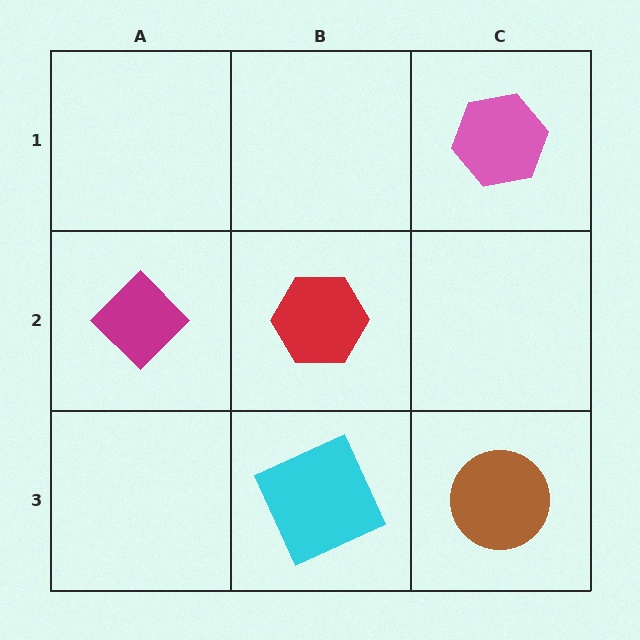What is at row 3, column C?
A brown circle.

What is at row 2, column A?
A magenta diamond.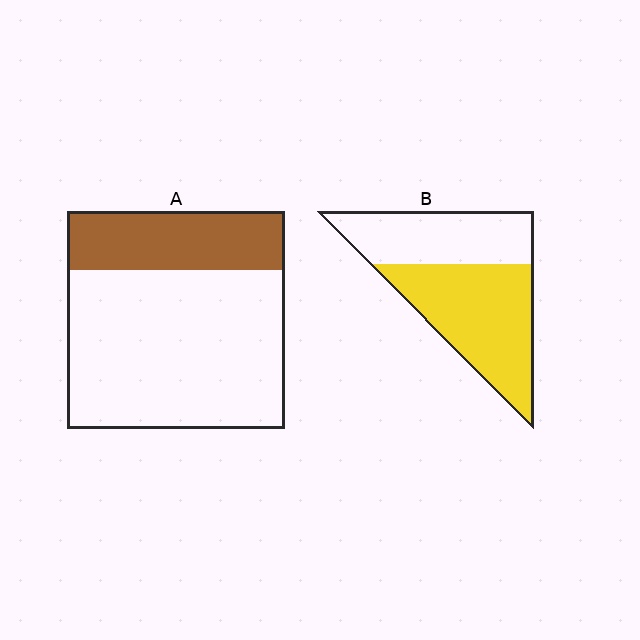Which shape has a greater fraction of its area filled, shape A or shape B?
Shape B.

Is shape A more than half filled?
No.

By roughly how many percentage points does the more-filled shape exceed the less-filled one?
By roughly 30 percentage points (B over A).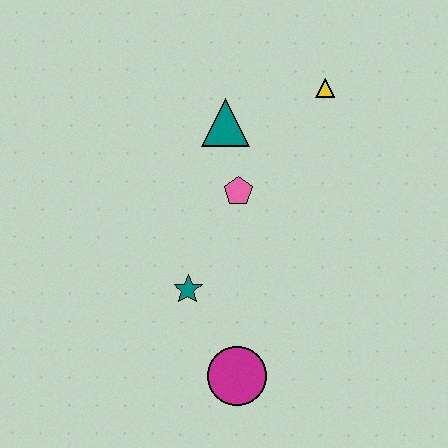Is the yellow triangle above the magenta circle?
Yes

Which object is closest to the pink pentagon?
The teal triangle is closest to the pink pentagon.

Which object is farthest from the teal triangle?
The magenta circle is farthest from the teal triangle.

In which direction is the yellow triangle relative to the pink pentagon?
The yellow triangle is above the pink pentagon.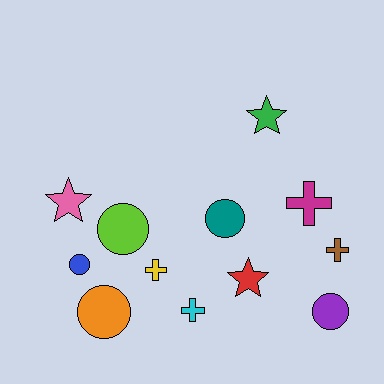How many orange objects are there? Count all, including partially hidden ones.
There is 1 orange object.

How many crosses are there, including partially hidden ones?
There are 4 crosses.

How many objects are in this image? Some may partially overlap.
There are 12 objects.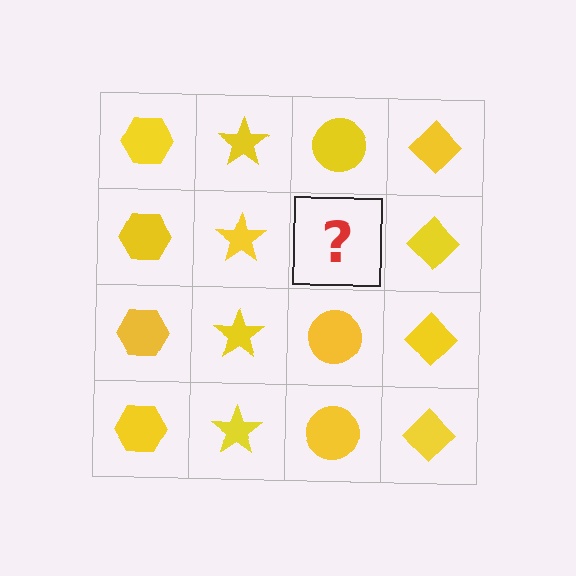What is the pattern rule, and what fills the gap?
The rule is that each column has a consistent shape. The gap should be filled with a yellow circle.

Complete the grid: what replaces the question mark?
The question mark should be replaced with a yellow circle.